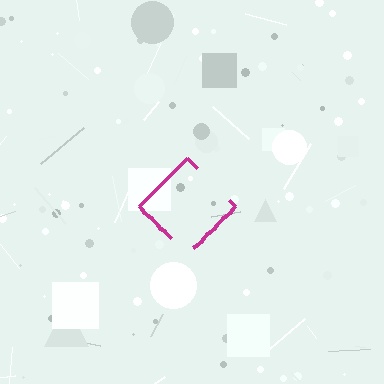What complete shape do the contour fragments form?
The contour fragments form a diamond.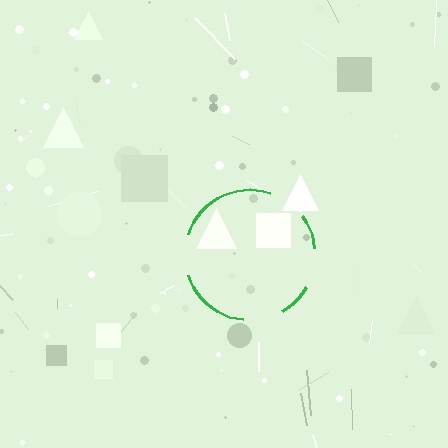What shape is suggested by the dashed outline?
The dashed outline suggests a circle.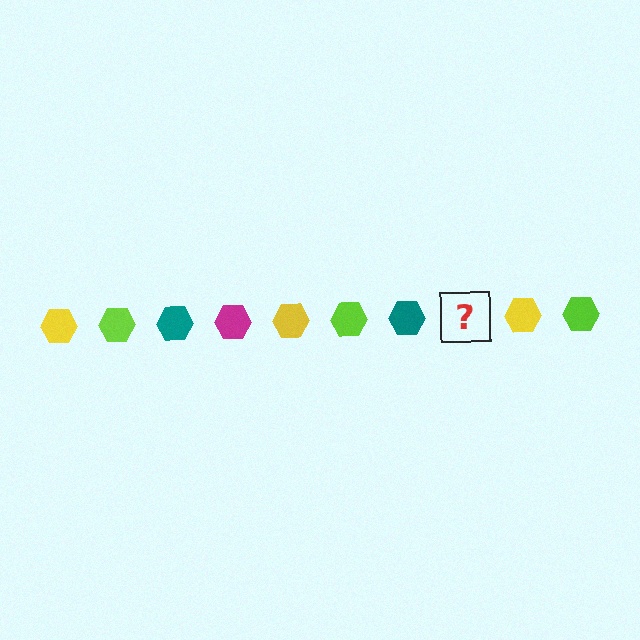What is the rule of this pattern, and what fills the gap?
The rule is that the pattern cycles through yellow, lime, teal, magenta hexagons. The gap should be filled with a magenta hexagon.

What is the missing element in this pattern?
The missing element is a magenta hexagon.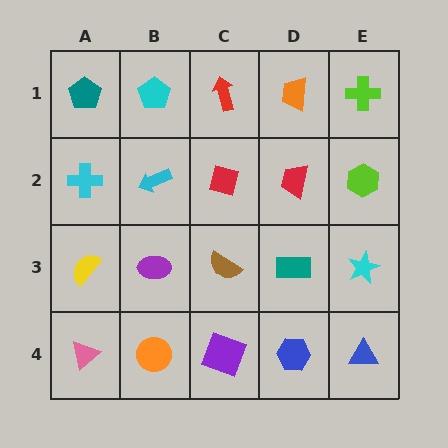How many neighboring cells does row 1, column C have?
3.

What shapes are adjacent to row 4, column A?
A yellow semicircle (row 3, column A), an orange circle (row 4, column B).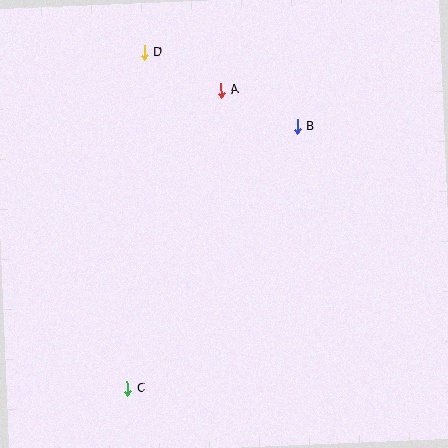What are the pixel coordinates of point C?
Point C is at (128, 389).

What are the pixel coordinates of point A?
Point A is at (221, 90).